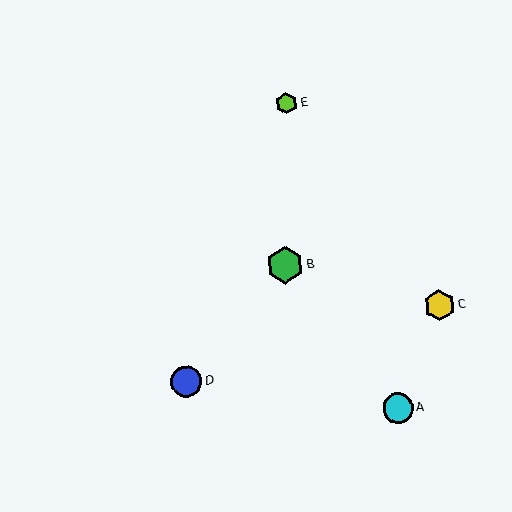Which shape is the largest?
The green hexagon (labeled B) is the largest.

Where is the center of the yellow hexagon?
The center of the yellow hexagon is at (440, 305).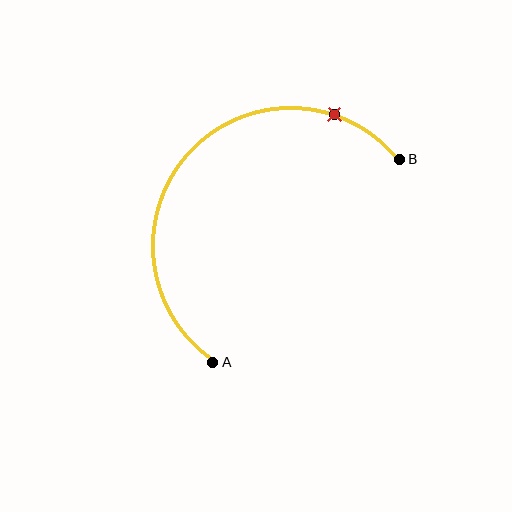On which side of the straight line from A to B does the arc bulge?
The arc bulges above and to the left of the straight line connecting A and B.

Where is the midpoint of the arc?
The arc midpoint is the point on the curve farthest from the straight line joining A and B. It sits above and to the left of that line.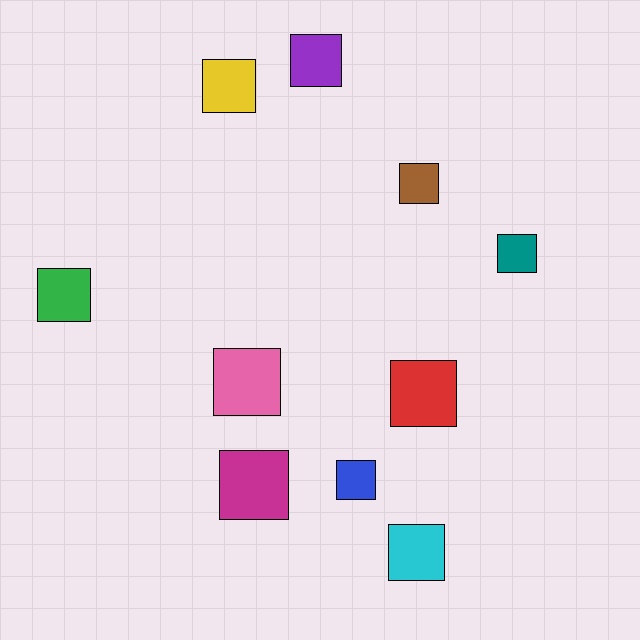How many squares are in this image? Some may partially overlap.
There are 10 squares.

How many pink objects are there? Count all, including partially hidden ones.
There is 1 pink object.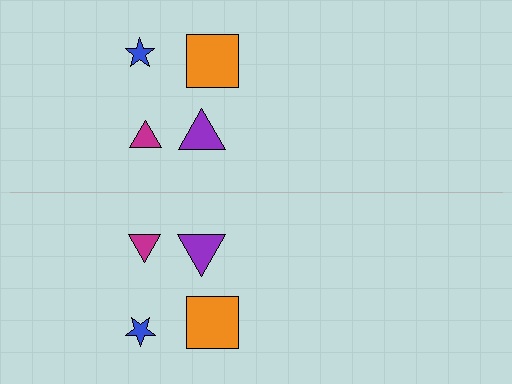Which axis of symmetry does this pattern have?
The pattern has a horizontal axis of symmetry running through the center of the image.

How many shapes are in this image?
There are 8 shapes in this image.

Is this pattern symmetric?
Yes, this pattern has bilateral (reflection) symmetry.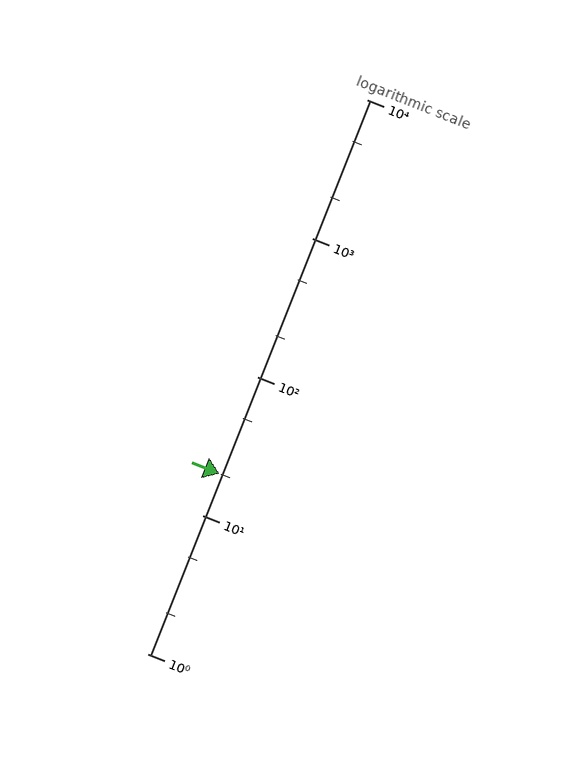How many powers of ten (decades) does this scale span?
The scale spans 4 decades, from 1 to 10000.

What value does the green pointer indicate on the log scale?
The pointer indicates approximately 20.